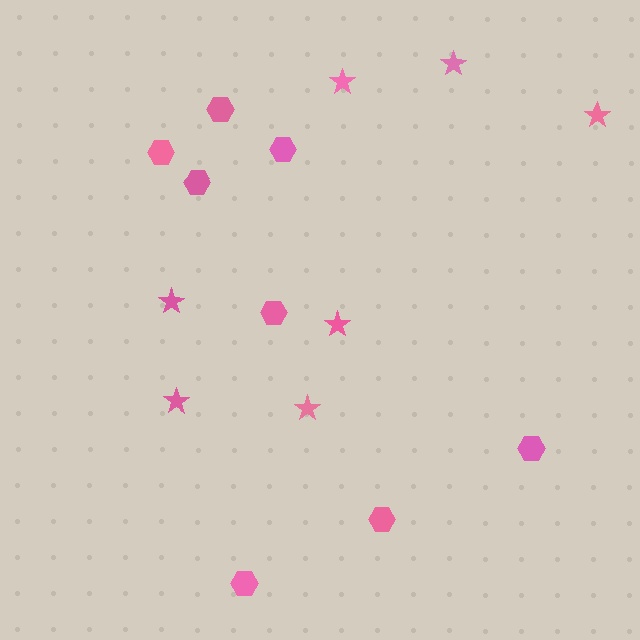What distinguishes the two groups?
There are 2 groups: one group of hexagons (8) and one group of stars (7).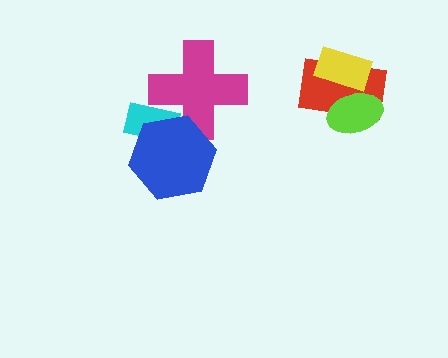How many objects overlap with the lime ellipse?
2 objects overlap with the lime ellipse.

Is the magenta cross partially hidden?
Yes, it is partially covered by another shape.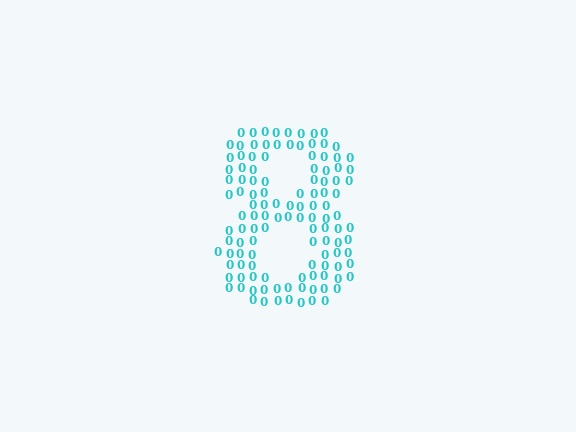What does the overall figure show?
The overall figure shows the digit 8.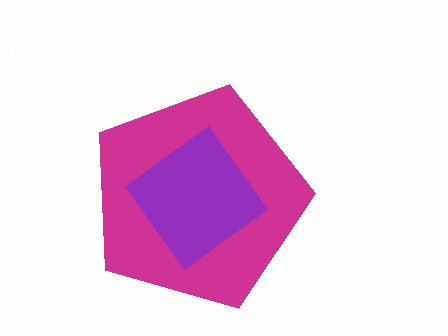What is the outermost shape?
The magenta pentagon.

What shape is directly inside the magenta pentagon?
The purple diamond.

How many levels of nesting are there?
2.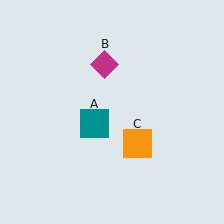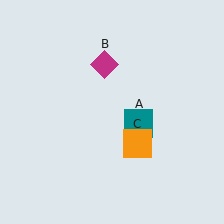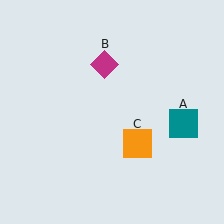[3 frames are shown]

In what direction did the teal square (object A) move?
The teal square (object A) moved right.